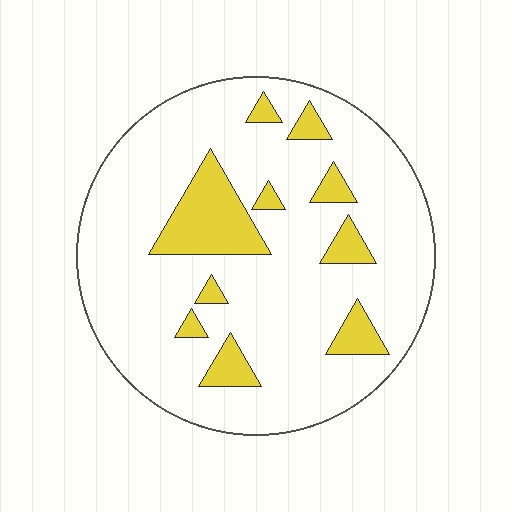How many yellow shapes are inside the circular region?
10.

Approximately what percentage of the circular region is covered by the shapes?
Approximately 15%.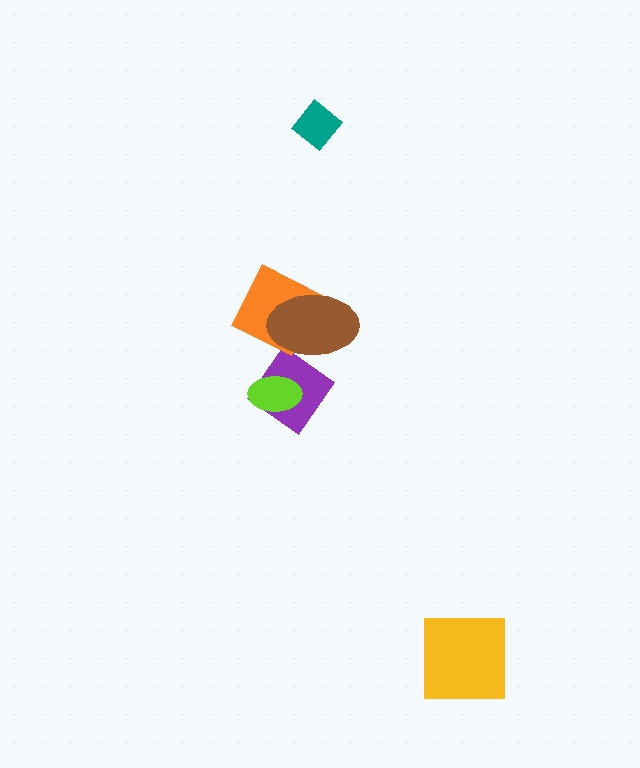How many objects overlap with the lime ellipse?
1 object overlaps with the lime ellipse.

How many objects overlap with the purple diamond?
2 objects overlap with the purple diamond.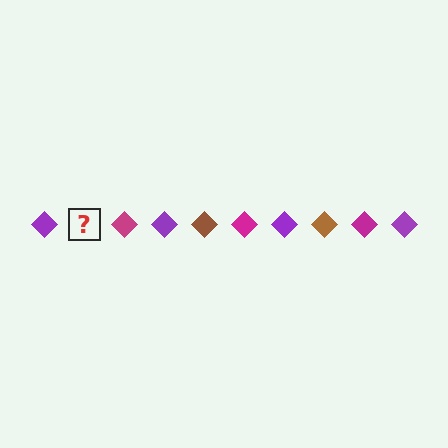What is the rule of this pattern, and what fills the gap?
The rule is that the pattern cycles through purple, brown, magenta diamonds. The gap should be filled with a brown diamond.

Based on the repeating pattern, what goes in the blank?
The blank should be a brown diamond.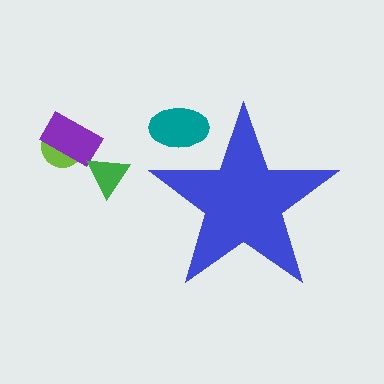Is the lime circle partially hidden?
No, the lime circle is fully visible.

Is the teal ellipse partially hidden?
Yes, the teal ellipse is partially hidden behind the blue star.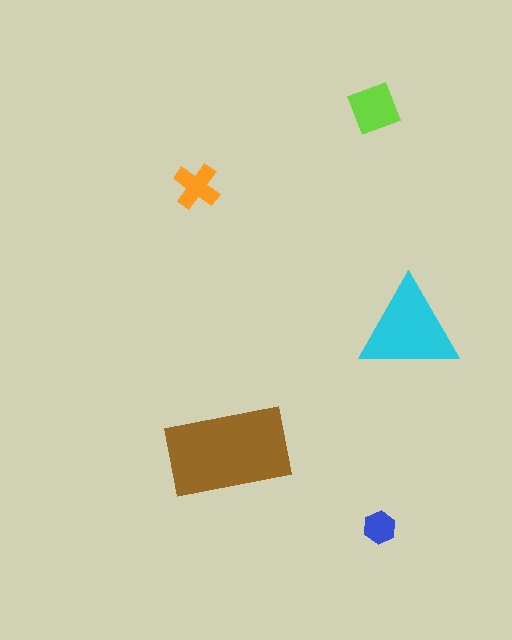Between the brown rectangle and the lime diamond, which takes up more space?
The brown rectangle.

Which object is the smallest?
The blue hexagon.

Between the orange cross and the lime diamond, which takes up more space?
The lime diamond.